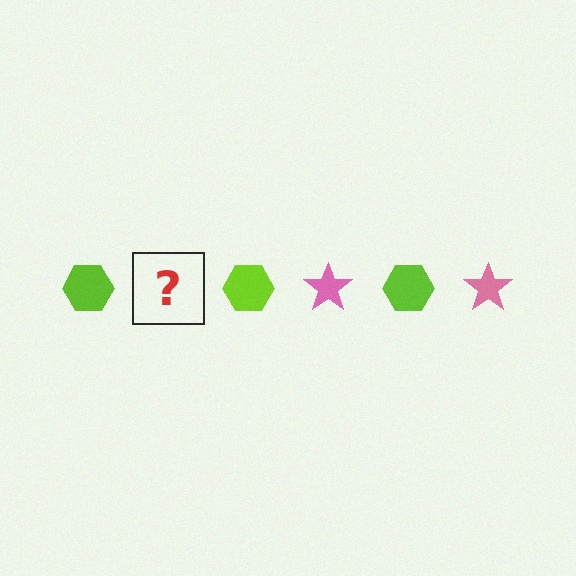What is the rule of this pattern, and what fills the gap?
The rule is that the pattern alternates between lime hexagon and pink star. The gap should be filled with a pink star.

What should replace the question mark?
The question mark should be replaced with a pink star.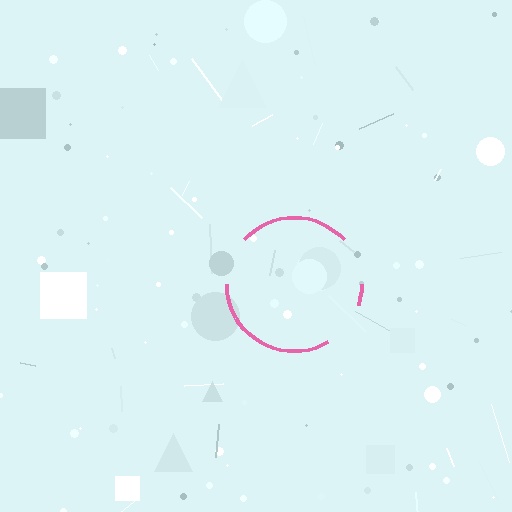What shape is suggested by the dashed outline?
The dashed outline suggests a circle.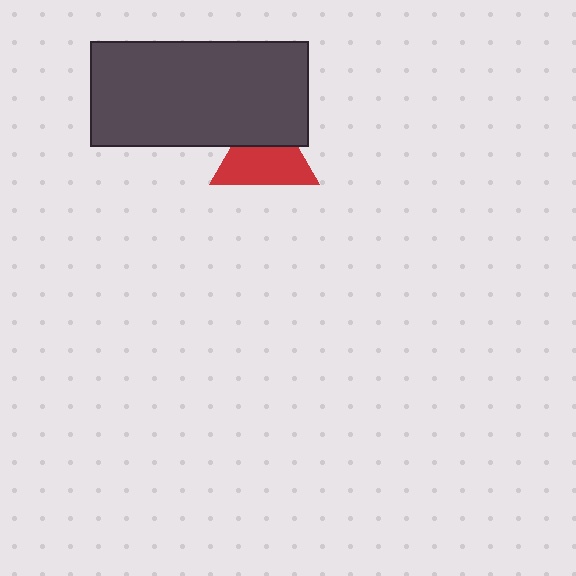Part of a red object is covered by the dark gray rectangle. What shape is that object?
It is a triangle.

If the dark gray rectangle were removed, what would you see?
You would see the complete red triangle.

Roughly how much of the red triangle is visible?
About half of it is visible (roughly 63%).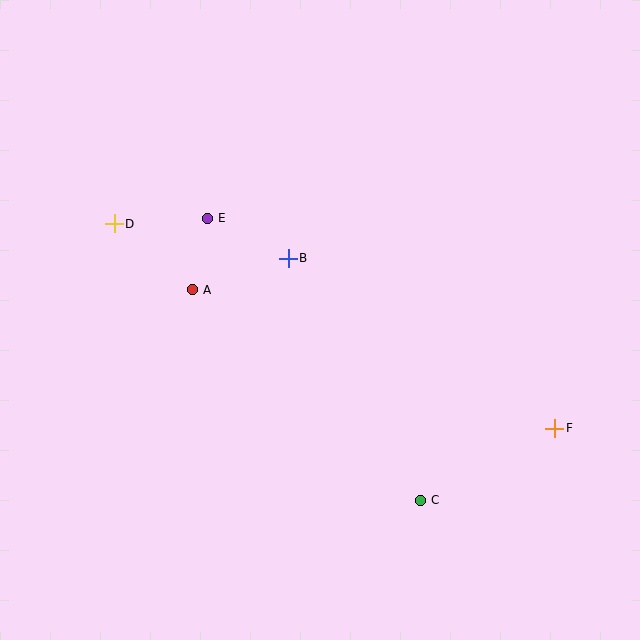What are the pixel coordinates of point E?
Point E is at (207, 218).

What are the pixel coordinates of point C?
Point C is at (420, 500).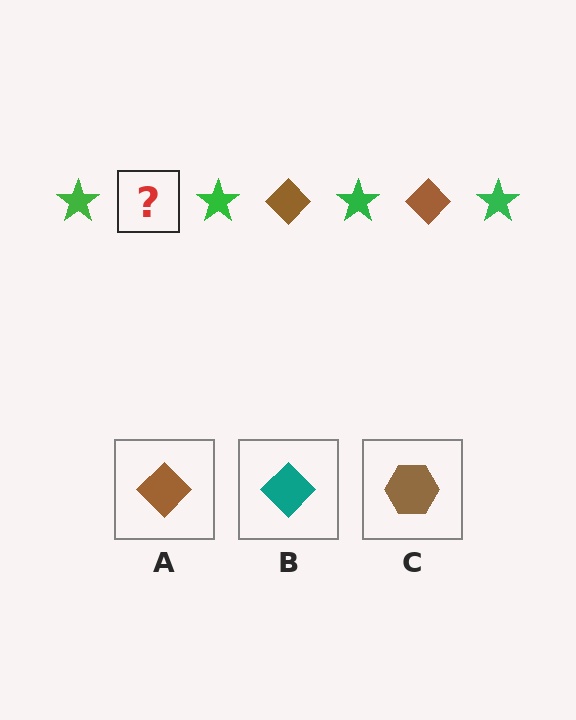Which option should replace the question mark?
Option A.